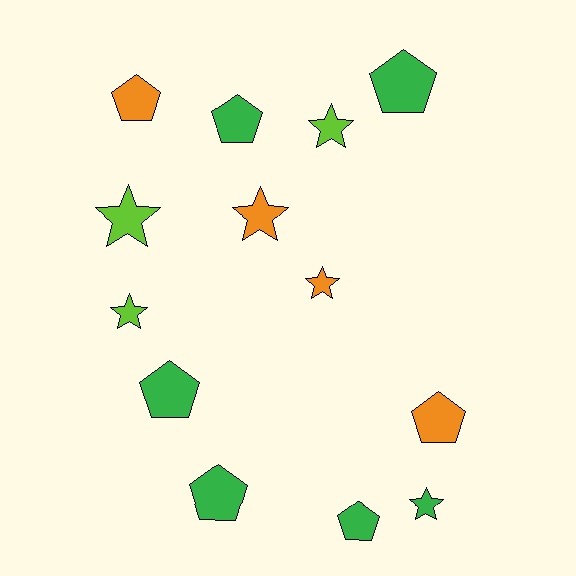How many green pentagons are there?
There are 5 green pentagons.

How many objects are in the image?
There are 13 objects.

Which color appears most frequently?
Green, with 6 objects.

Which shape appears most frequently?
Pentagon, with 7 objects.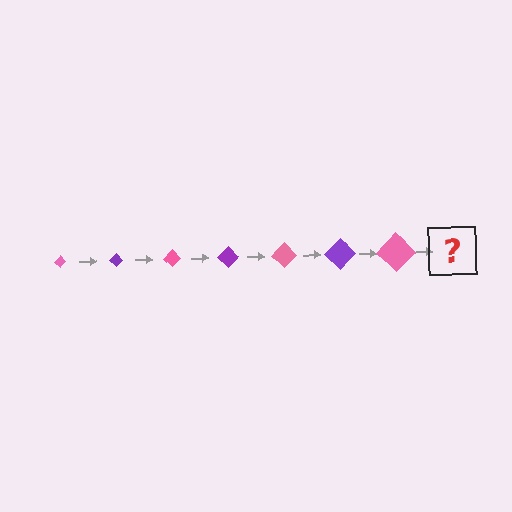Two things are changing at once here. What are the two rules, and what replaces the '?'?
The two rules are that the diamond grows larger each step and the color cycles through pink and purple. The '?' should be a purple diamond, larger than the previous one.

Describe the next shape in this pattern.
It should be a purple diamond, larger than the previous one.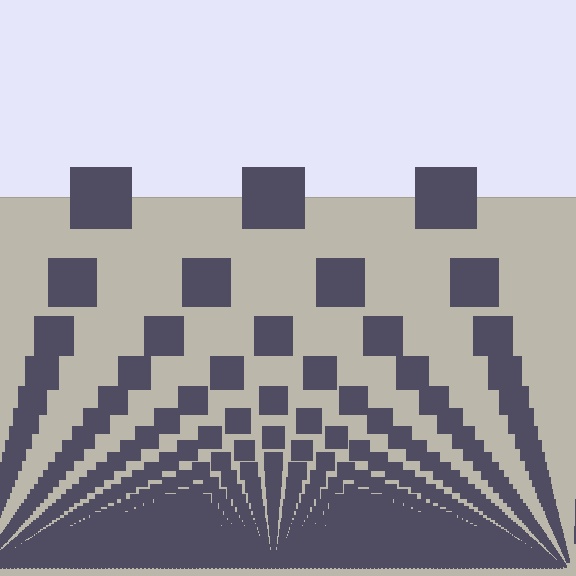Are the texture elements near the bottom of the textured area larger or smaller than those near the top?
Smaller. The gradient is inverted — elements near the bottom are smaller and denser.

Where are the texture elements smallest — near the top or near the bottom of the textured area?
Near the bottom.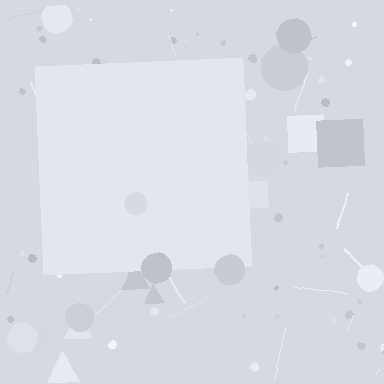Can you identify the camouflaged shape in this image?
The camouflaged shape is a square.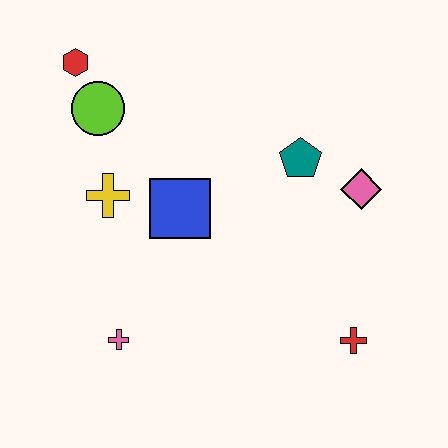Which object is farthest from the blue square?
The red cross is farthest from the blue square.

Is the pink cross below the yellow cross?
Yes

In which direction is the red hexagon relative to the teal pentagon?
The red hexagon is to the left of the teal pentagon.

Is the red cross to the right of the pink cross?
Yes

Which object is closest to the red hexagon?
The lime circle is closest to the red hexagon.